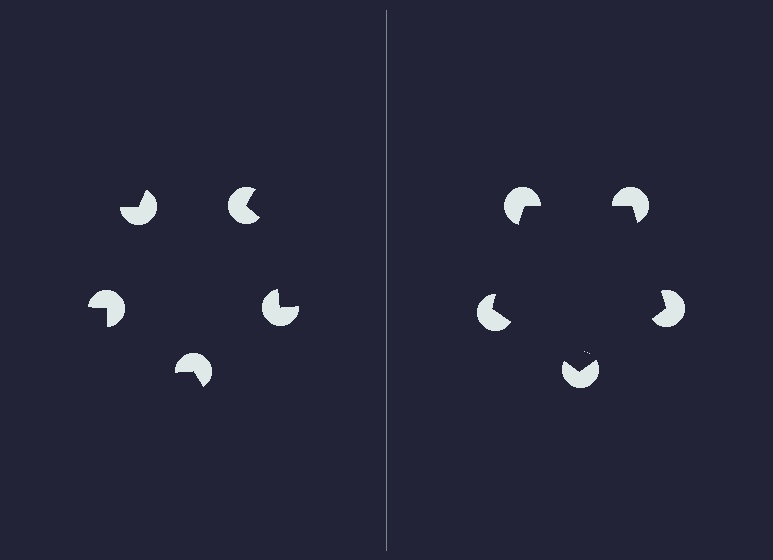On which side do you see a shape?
An illusory pentagon appears on the right side. On the left side the wedge cuts are rotated, so no coherent shape forms.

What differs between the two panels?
The pac-man discs are positioned identically on both sides; only the wedge orientations differ. On the right they align to a pentagon; on the left they are misaligned.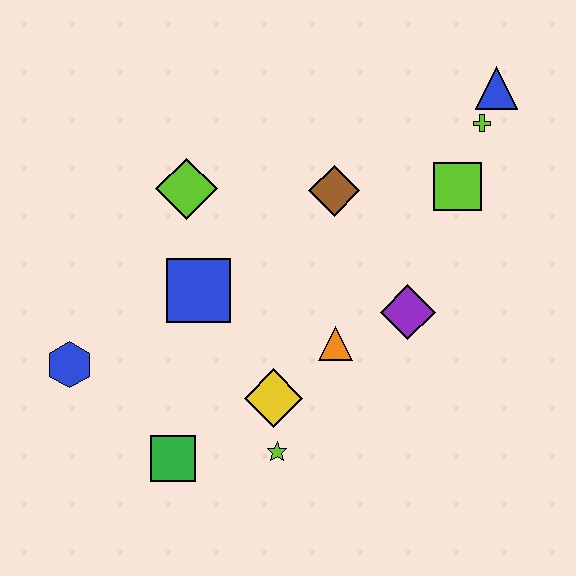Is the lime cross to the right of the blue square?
Yes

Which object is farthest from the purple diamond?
The blue hexagon is farthest from the purple diamond.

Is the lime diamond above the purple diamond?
Yes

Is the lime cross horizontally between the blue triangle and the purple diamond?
Yes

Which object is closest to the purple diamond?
The orange triangle is closest to the purple diamond.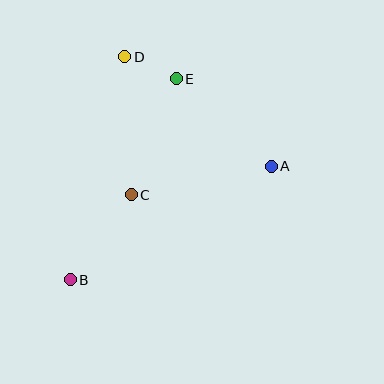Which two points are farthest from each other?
Points A and B are farthest from each other.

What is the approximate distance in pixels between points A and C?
The distance between A and C is approximately 143 pixels.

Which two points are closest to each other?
Points D and E are closest to each other.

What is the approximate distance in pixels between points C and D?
The distance between C and D is approximately 138 pixels.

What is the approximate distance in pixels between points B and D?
The distance between B and D is approximately 230 pixels.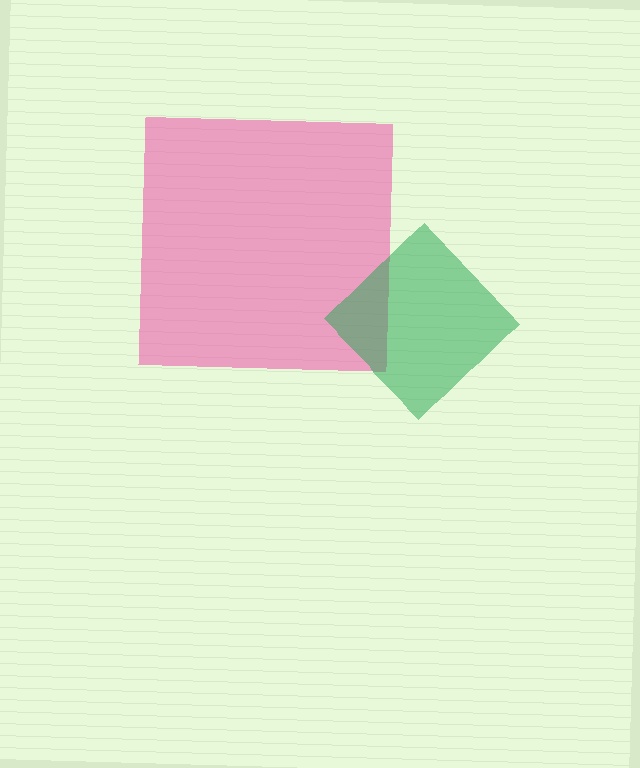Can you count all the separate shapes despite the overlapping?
Yes, there are 2 separate shapes.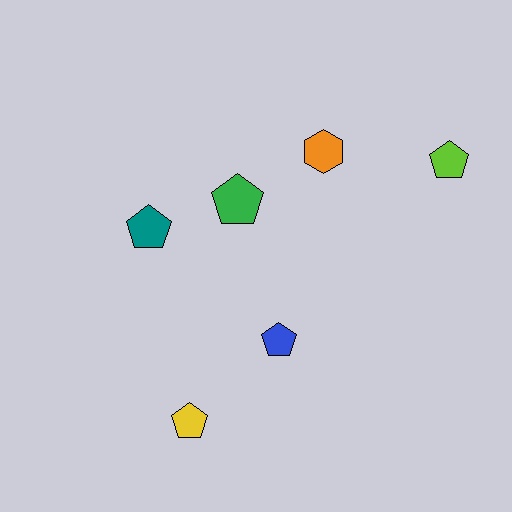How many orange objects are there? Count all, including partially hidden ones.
There is 1 orange object.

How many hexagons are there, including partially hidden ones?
There is 1 hexagon.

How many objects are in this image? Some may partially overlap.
There are 6 objects.